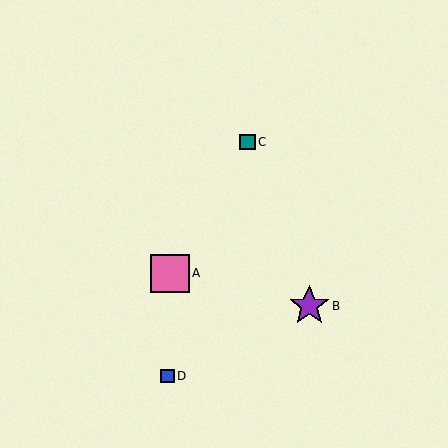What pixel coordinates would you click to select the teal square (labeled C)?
Click at (247, 142) to select the teal square C.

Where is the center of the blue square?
The center of the blue square is at (167, 376).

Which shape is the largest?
The purple star (labeled B) is the largest.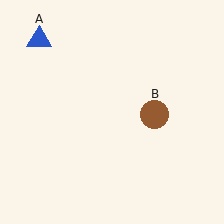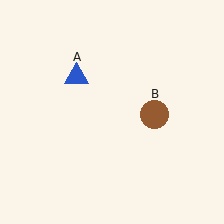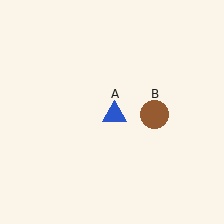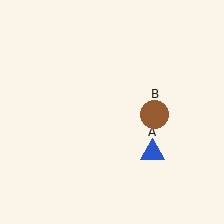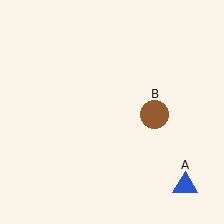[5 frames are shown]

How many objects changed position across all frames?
1 object changed position: blue triangle (object A).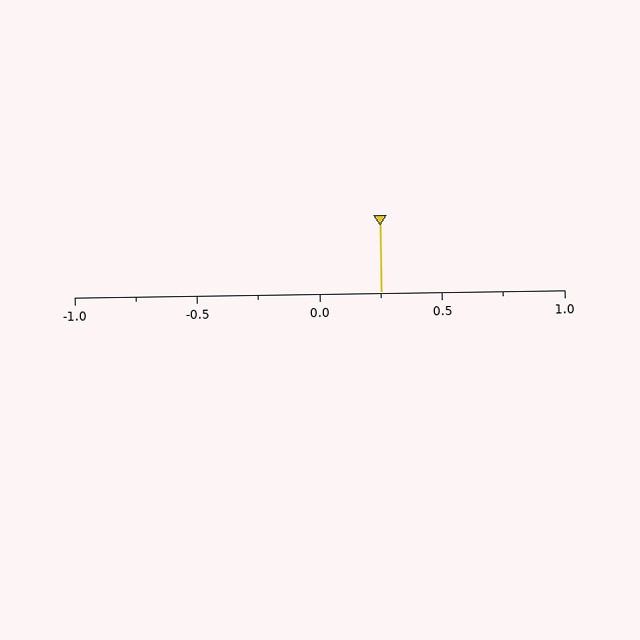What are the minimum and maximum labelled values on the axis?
The axis runs from -1.0 to 1.0.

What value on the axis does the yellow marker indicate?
The marker indicates approximately 0.25.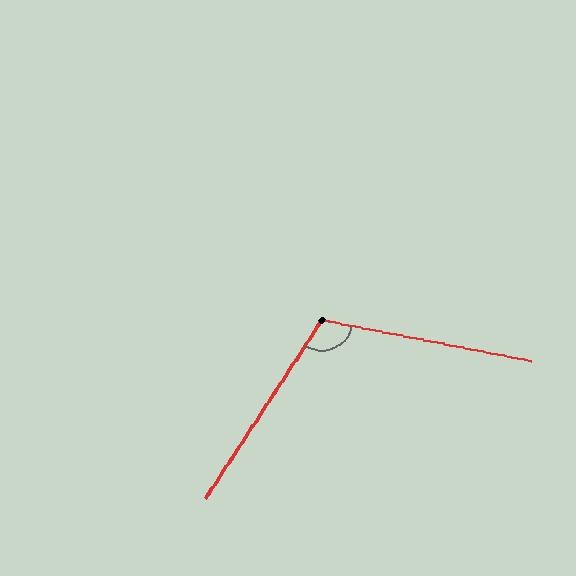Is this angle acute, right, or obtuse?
It is obtuse.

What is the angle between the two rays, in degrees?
Approximately 112 degrees.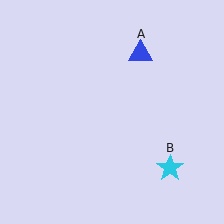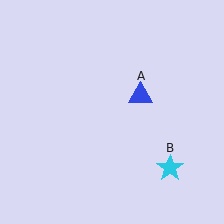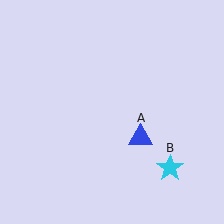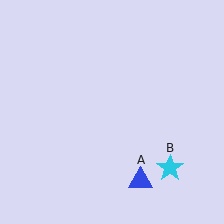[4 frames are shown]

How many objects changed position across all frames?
1 object changed position: blue triangle (object A).